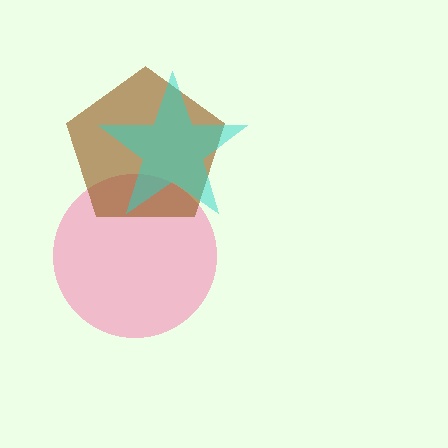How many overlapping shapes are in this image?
There are 3 overlapping shapes in the image.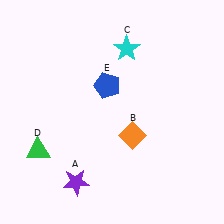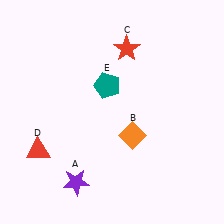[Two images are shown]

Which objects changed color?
C changed from cyan to red. D changed from green to red. E changed from blue to teal.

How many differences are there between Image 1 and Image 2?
There are 3 differences between the two images.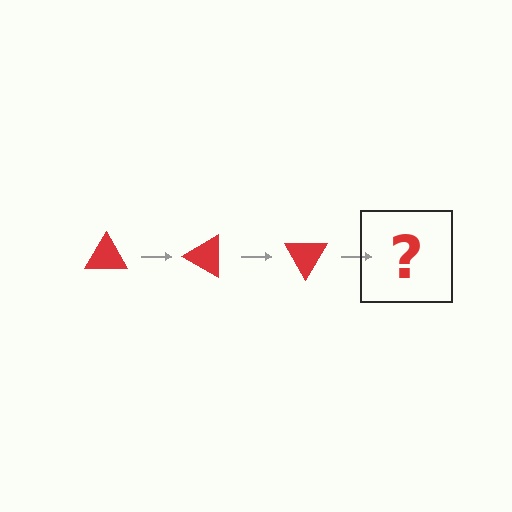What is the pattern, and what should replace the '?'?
The pattern is that the triangle rotates 30 degrees each step. The '?' should be a red triangle rotated 90 degrees.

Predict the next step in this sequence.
The next step is a red triangle rotated 90 degrees.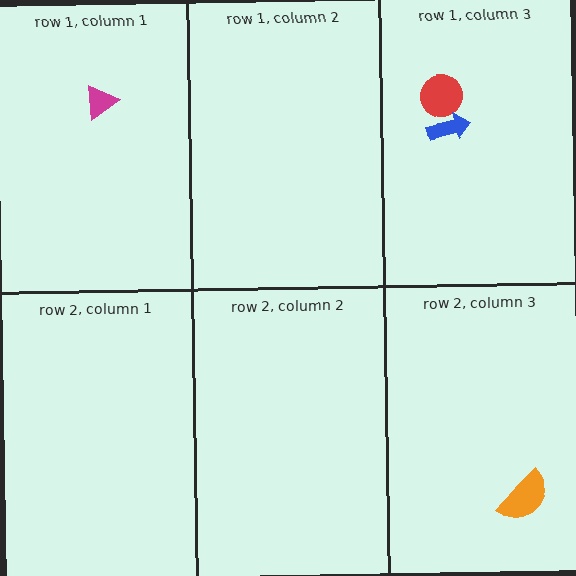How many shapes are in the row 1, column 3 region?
2.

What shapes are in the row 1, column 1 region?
The magenta triangle.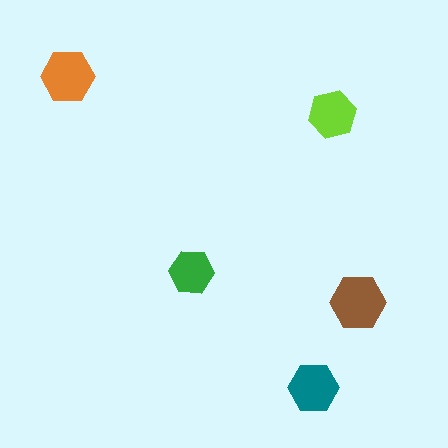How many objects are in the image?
There are 5 objects in the image.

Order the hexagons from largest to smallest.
the brown one, the orange one, the teal one, the lime one, the green one.